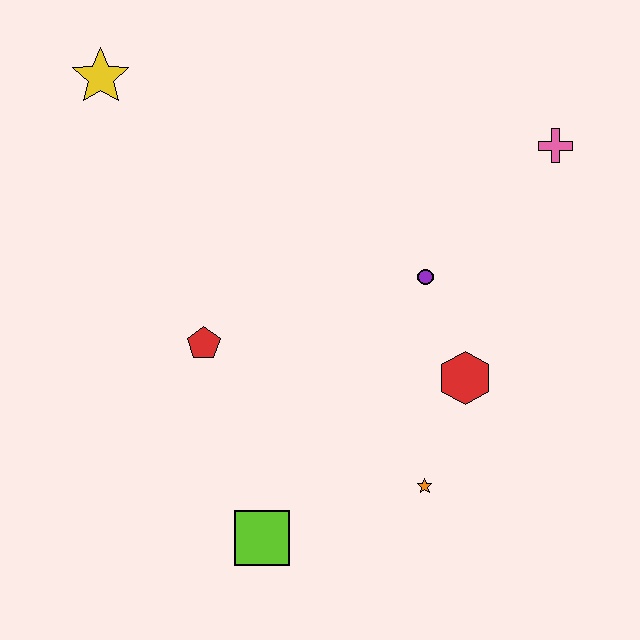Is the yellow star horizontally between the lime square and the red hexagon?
No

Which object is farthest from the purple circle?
The yellow star is farthest from the purple circle.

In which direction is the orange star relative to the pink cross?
The orange star is below the pink cross.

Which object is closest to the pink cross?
The purple circle is closest to the pink cross.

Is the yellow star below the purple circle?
No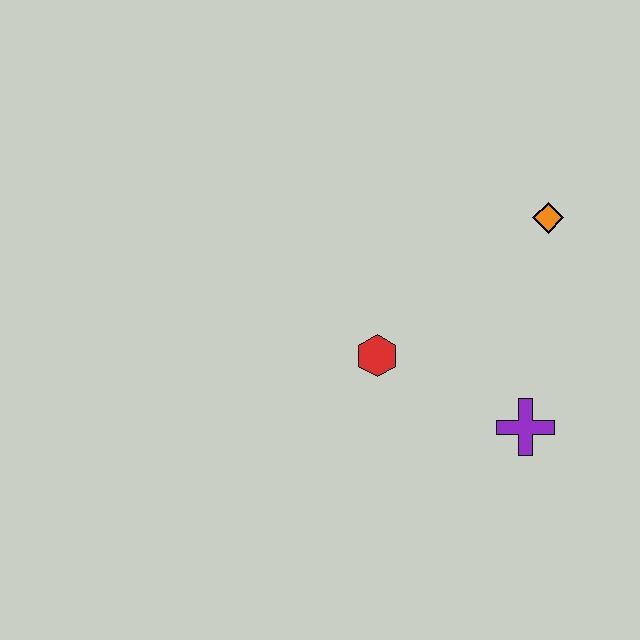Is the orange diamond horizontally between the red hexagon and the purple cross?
No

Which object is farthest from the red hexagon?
The orange diamond is farthest from the red hexagon.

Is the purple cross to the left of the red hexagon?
No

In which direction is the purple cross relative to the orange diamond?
The purple cross is below the orange diamond.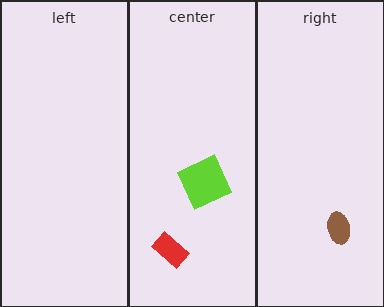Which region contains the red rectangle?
The center region.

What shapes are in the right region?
The brown ellipse.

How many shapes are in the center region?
2.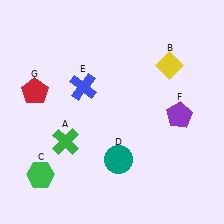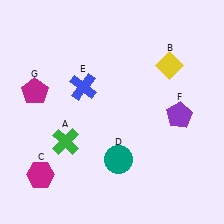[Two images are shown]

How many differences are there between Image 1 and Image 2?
There are 2 differences between the two images.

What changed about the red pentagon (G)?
In Image 1, G is red. In Image 2, it changed to magenta.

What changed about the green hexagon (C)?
In Image 1, C is green. In Image 2, it changed to magenta.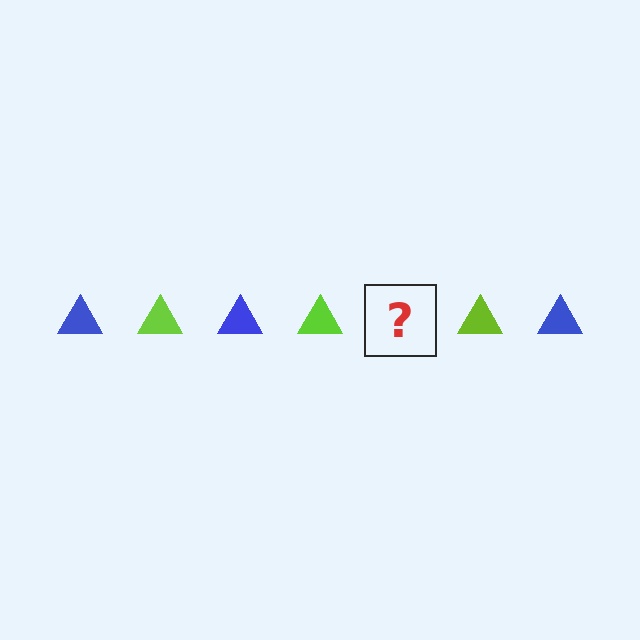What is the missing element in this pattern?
The missing element is a blue triangle.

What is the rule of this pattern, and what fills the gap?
The rule is that the pattern cycles through blue, lime triangles. The gap should be filled with a blue triangle.